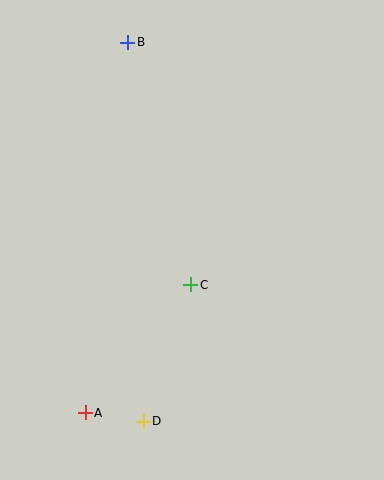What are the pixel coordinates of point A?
Point A is at (85, 413).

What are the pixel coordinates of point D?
Point D is at (143, 421).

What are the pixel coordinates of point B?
Point B is at (128, 42).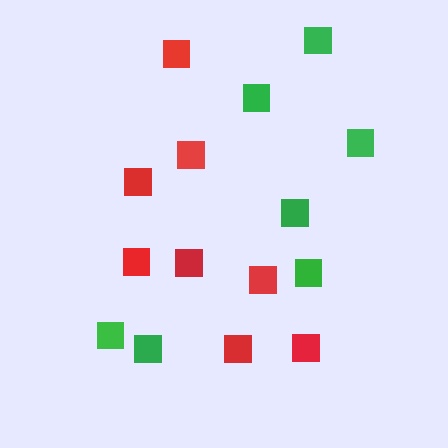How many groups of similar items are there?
There are 2 groups: one group of green squares (7) and one group of red squares (8).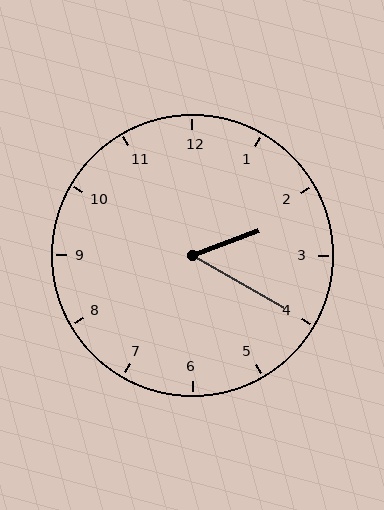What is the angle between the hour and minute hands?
Approximately 50 degrees.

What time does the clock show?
2:20.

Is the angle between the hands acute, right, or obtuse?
It is acute.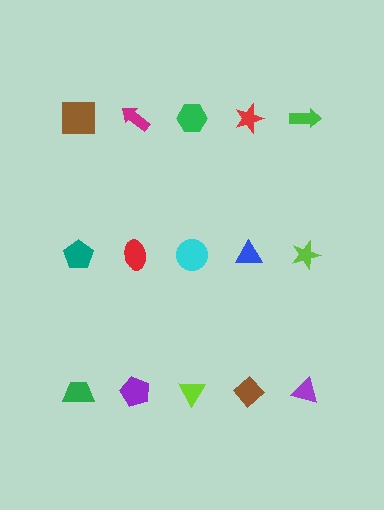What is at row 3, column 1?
A green trapezoid.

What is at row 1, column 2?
A magenta arrow.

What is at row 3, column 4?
A brown diamond.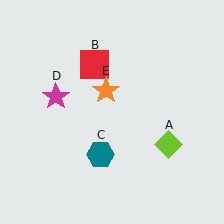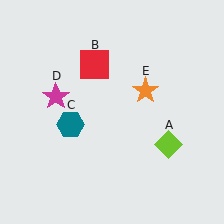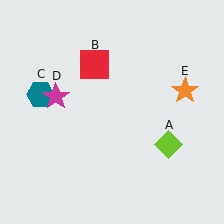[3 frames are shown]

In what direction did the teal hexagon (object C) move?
The teal hexagon (object C) moved up and to the left.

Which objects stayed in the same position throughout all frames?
Lime diamond (object A) and red square (object B) and magenta star (object D) remained stationary.